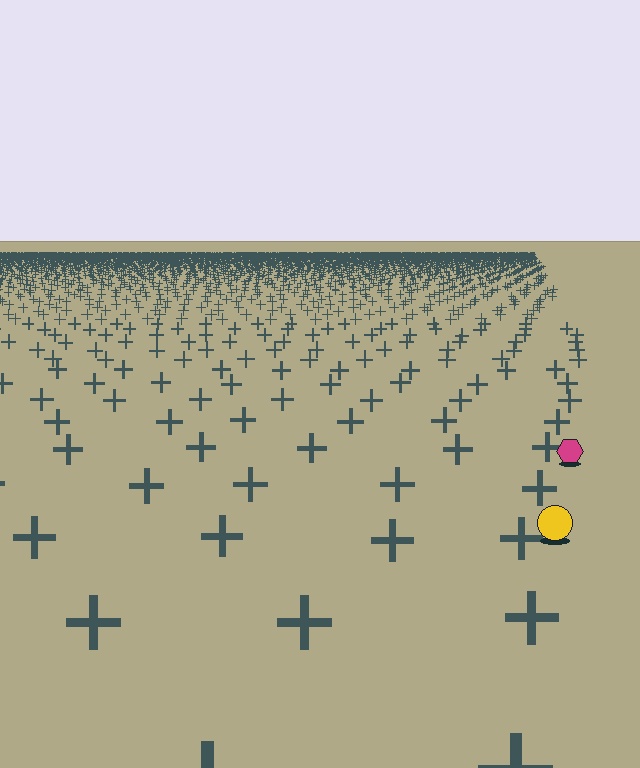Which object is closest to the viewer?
The yellow circle is closest. The texture marks near it are larger and more spread out.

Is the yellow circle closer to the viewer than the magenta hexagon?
Yes. The yellow circle is closer — you can tell from the texture gradient: the ground texture is coarser near it.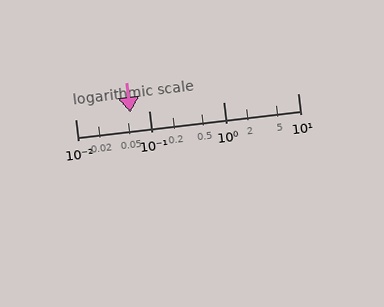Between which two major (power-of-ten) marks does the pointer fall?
The pointer is between 0.01 and 0.1.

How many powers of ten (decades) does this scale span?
The scale spans 3 decades, from 0.01 to 10.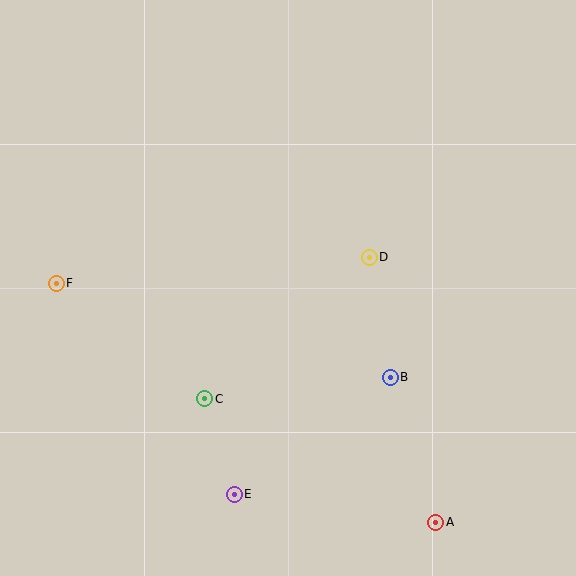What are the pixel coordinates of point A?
Point A is at (436, 522).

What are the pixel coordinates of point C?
Point C is at (205, 399).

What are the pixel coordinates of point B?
Point B is at (390, 377).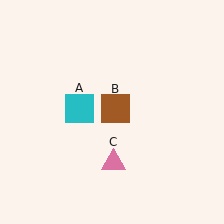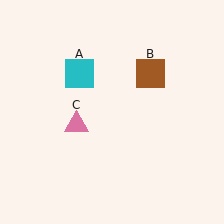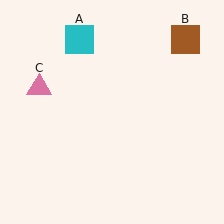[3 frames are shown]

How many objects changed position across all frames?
3 objects changed position: cyan square (object A), brown square (object B), pink triangle (object C).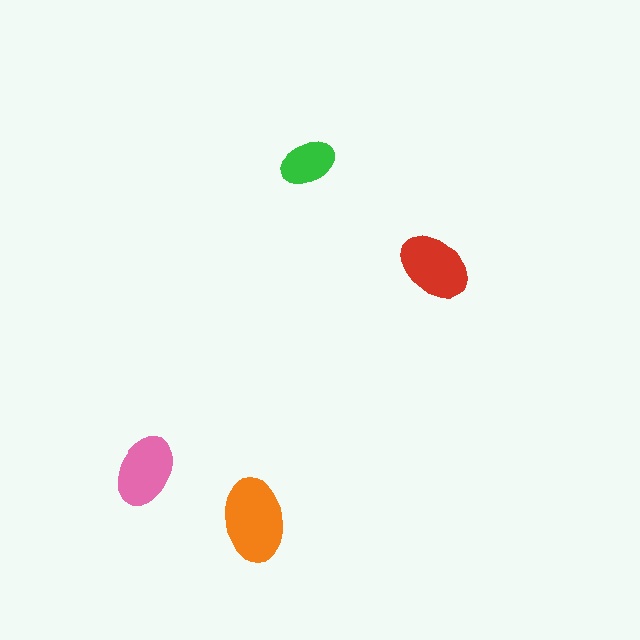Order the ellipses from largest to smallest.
the orange one, the red one, the pink one, the green one.